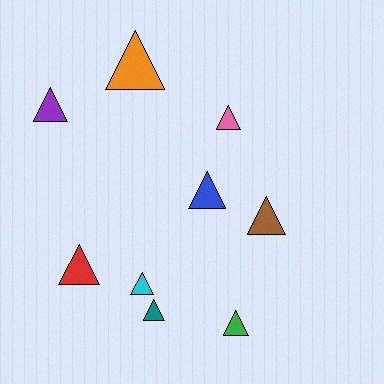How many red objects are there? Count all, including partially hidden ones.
There is 1 red object.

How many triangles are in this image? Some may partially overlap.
There are 9 triangles.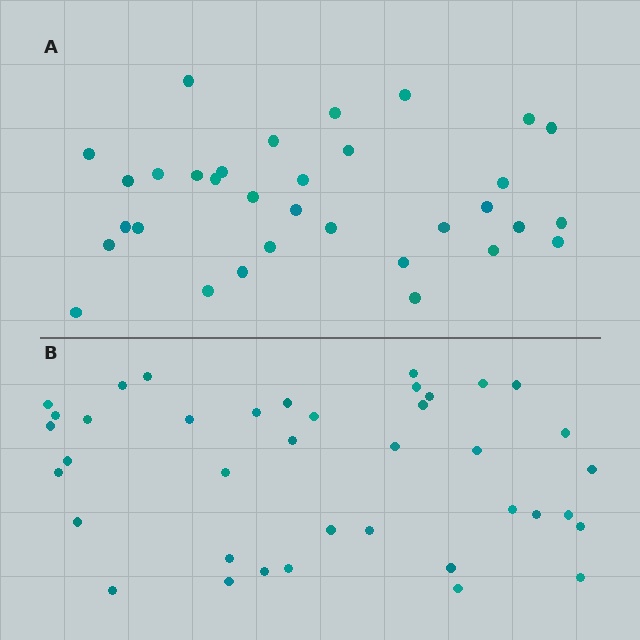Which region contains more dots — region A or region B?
Region B (the bottom region) has more dots.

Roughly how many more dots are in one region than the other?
Region B has about 6 more dots than region A.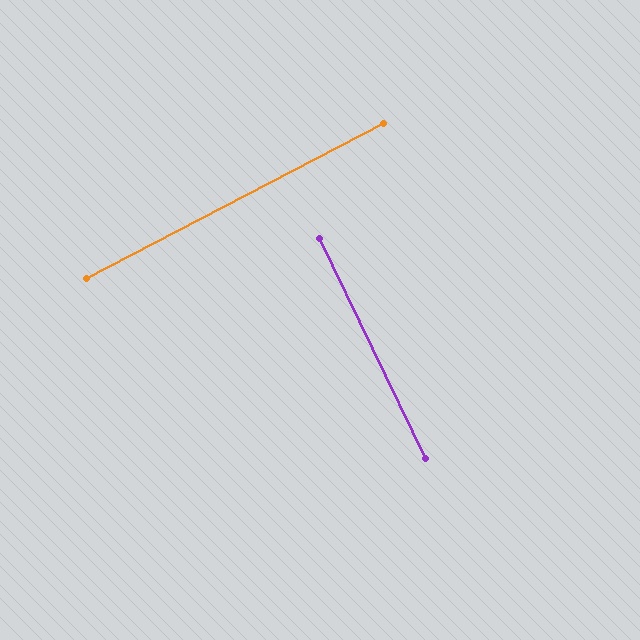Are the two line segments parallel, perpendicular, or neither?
Perpendicular — they meet at approximately 88°.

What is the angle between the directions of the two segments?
Approximately 88 degrees.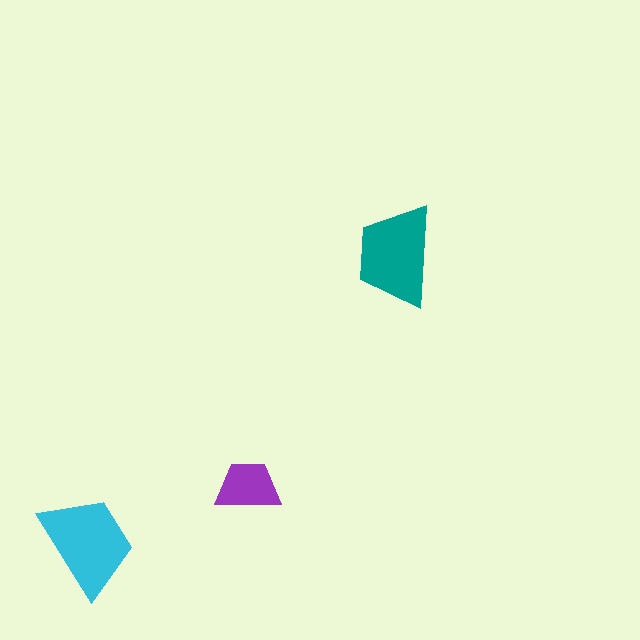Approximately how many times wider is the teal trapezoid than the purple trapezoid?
About 1.5 times wider.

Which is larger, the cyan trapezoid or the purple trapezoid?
The cyan one.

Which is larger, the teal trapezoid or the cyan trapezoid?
The cyan one.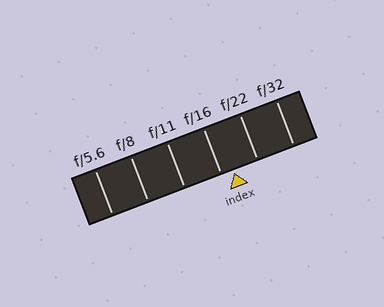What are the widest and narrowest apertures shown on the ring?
The widest aperture shown is f/5.6 and the narrowest is f/32.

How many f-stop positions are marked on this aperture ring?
There are 6 f-stop positions marked.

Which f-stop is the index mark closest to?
The index mark is closest to f/16.